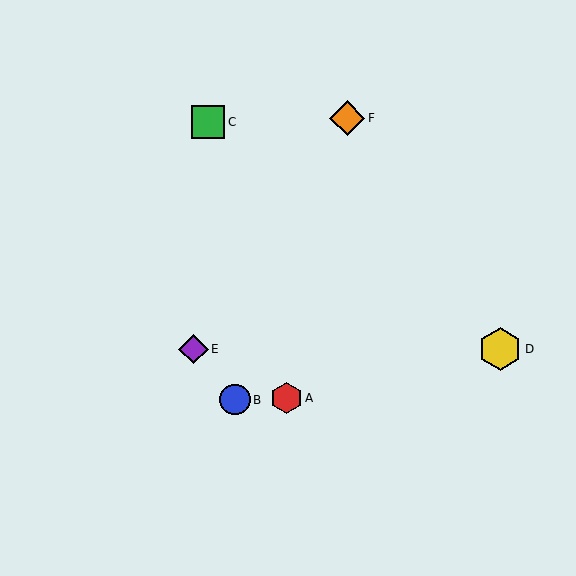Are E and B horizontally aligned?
No, E is at y≈349 and B is at y≈400.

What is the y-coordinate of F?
Object F is at y≈118.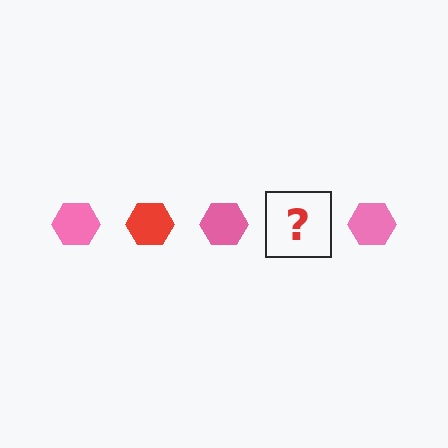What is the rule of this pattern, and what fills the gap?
The rule is that the pattern cycles through pink, red hexagons. The gap should be filled with a red hexagon.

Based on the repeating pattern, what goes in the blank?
The blank should be a red hexagon.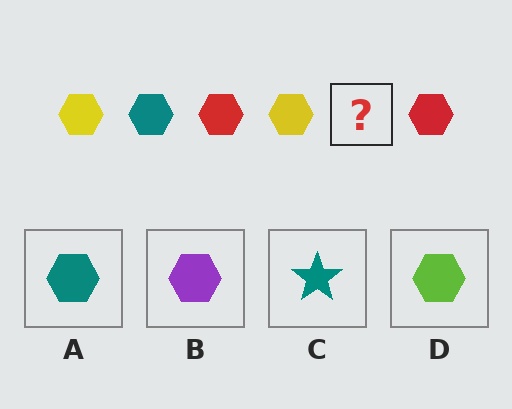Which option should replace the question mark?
Option A.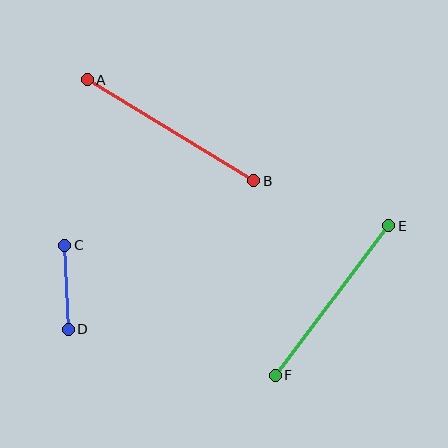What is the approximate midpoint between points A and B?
The midpoint is at approximately (171, 130) pixels.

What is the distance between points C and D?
The distance is approximately 84 pixels.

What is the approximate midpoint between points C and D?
The midpoint is at approximately (66, 287) pixels.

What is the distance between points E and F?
The distance is approximately 188 pixels.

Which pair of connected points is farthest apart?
Points A and B are farthest apart.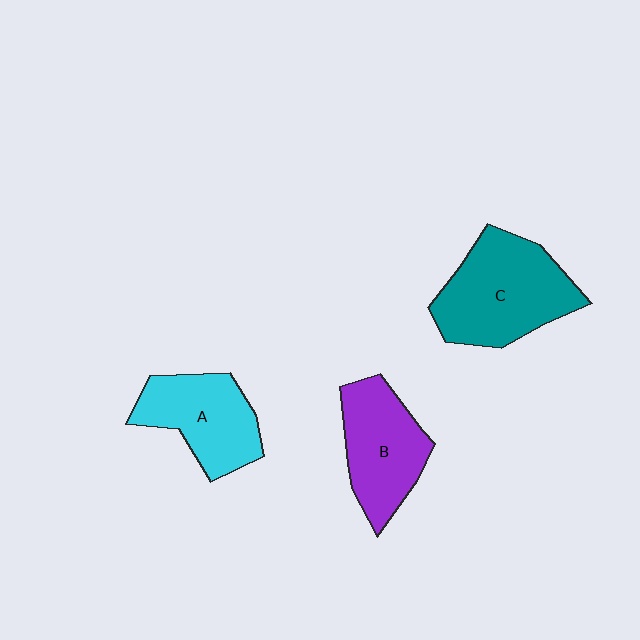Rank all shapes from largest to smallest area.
From largest to smallest: C (teal), B (purple), A (cyan).